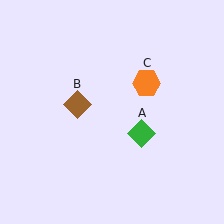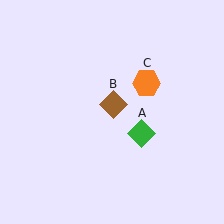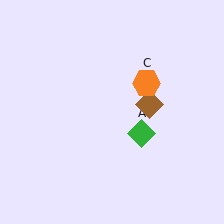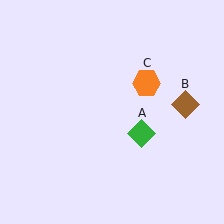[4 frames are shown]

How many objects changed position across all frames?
1 object changed position: brown diamond (object B).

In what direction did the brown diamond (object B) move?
The brown diamond (object B) moved right.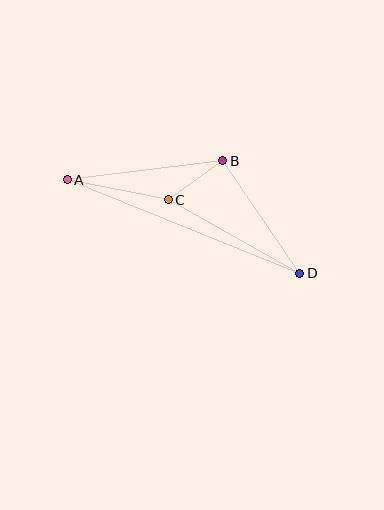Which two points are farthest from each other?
Points A and D are farthest from each other.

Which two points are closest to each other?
Points B and C are closest to each other.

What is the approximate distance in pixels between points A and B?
The distance between A and B is approximately 156 pixels.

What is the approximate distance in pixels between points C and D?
The distance between C and D is approximately 151 pixels.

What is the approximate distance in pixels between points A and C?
The distance between A and C is approximately 103 pixels.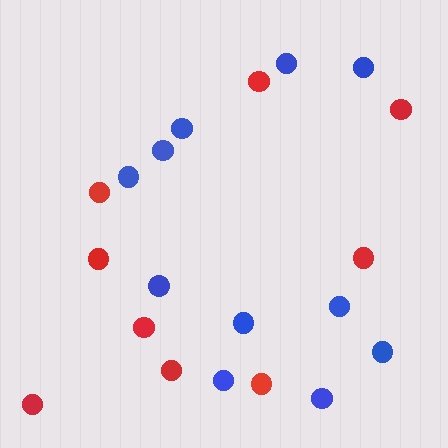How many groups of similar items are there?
There are 2 groups: one group of blue circles (11) and one group of red circles (9).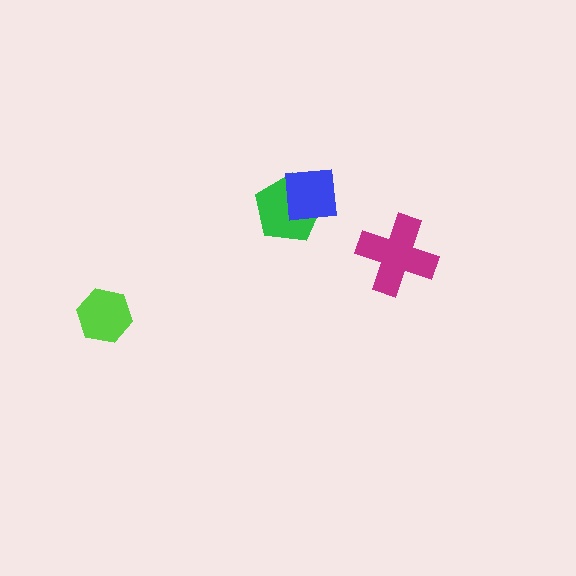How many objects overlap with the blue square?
1 object overlaps with the blue square.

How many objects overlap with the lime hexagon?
0 objects overlap with the lime hexagon.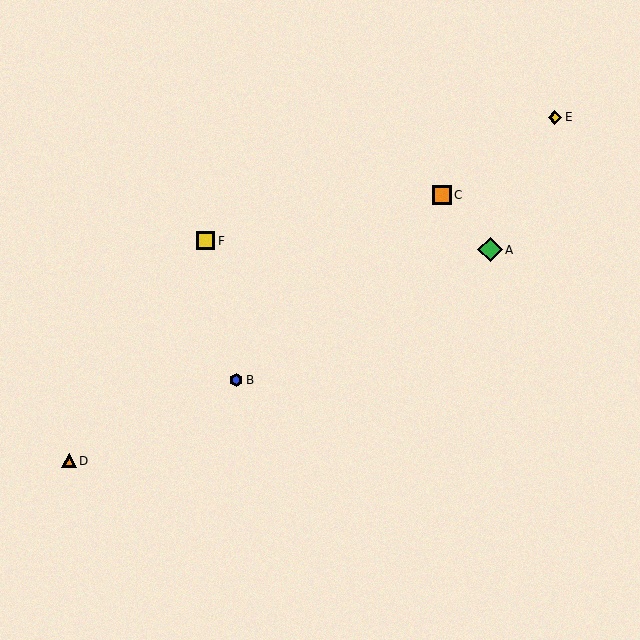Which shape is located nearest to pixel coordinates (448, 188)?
The orange square (labeled C) at (442, 195) is nearest to that location.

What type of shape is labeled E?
Shape E is a yellow diamond.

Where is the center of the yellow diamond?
The center of the yellow diamond is at (555, 117).